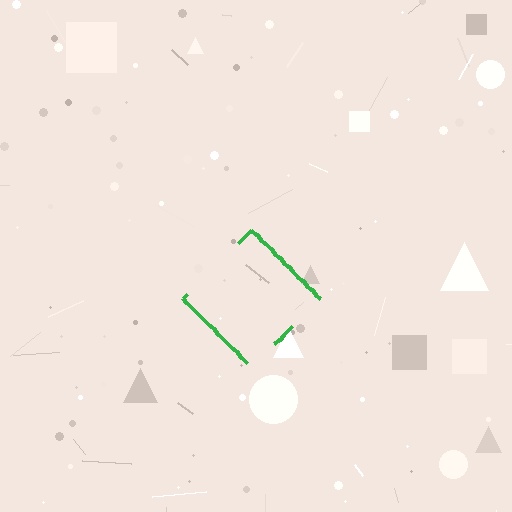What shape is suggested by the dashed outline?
The dashed outline suggests a diamond.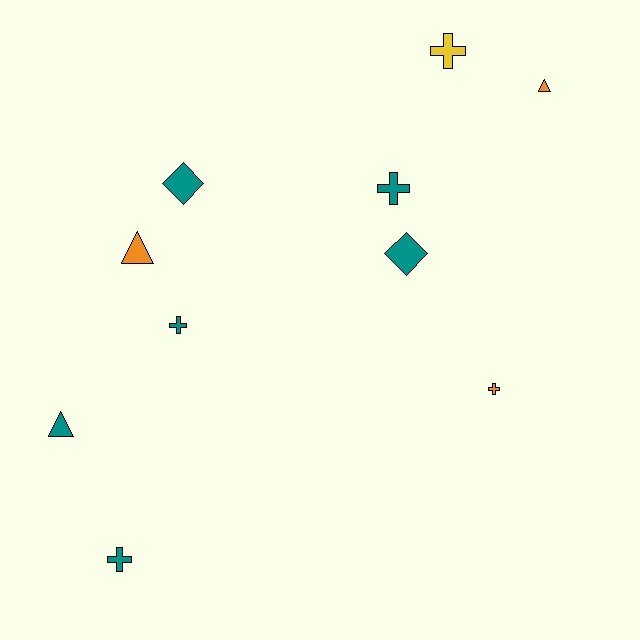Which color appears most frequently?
Teal, with 6 objects.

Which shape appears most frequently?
Cross, with 5 objects.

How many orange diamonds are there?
There are no orange diamonds.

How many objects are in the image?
There are 10 objects.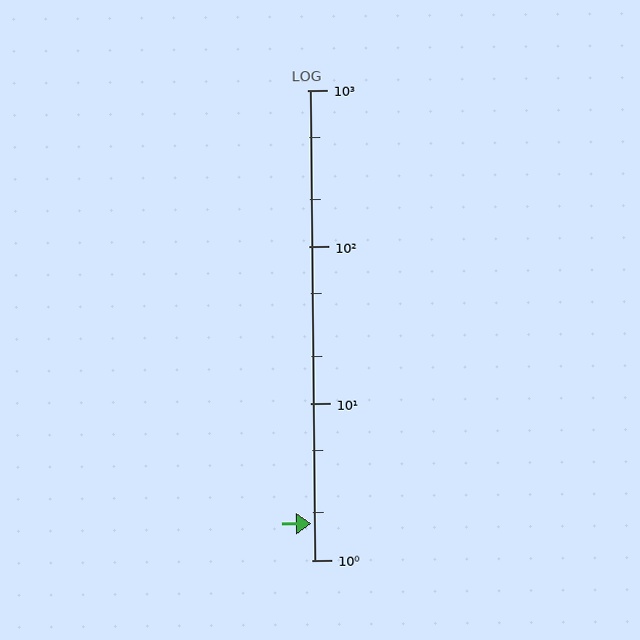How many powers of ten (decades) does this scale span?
The scale spans 3 decades, from 1 to 1000.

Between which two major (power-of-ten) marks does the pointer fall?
The pointer is between 1 and 10.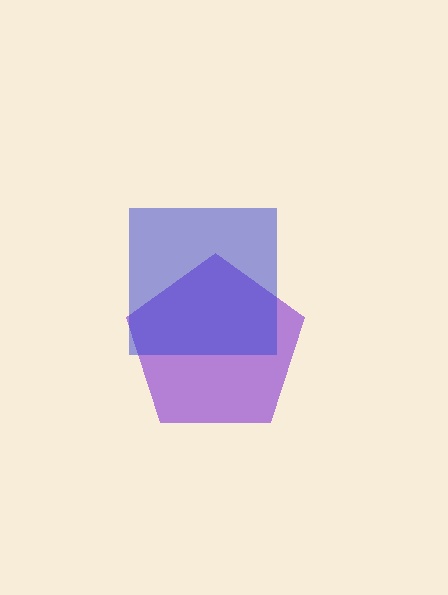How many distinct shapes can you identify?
There are 2 distinct shapes: a purple pentagon, a blue square.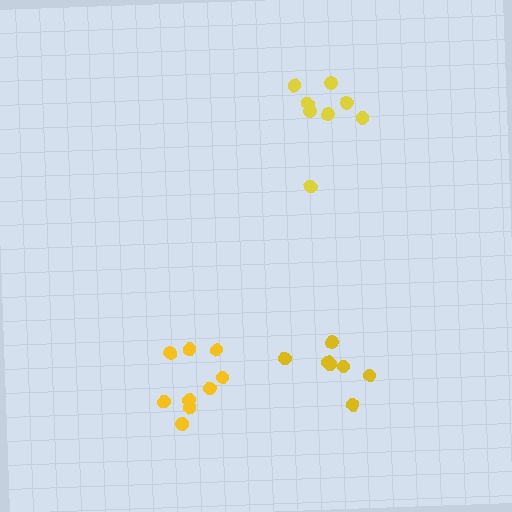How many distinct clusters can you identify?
There are 3 distinct clusters.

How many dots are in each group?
Group 1: 8 dots, Group 2: 7 dots, Group 3: 10 dots (25 total).